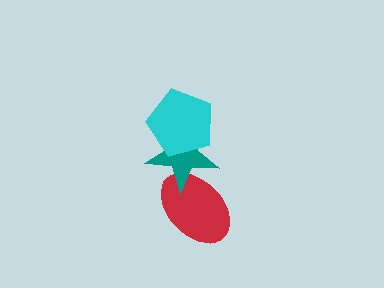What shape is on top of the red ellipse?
The teal star is on top of the red ellipse.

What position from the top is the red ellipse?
The red ellipse is 3rd from the top.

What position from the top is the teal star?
The teal star is 2nd from the top.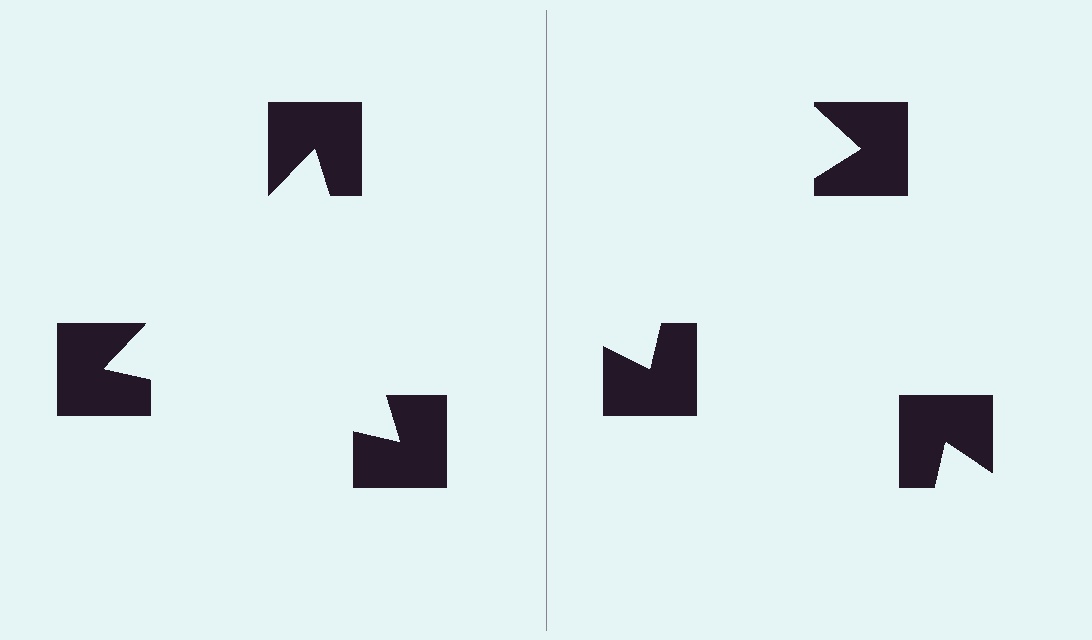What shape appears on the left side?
An illusory triangle.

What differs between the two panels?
The notched squares are positioned identically on both sides; only the wedge orientations differ. On the left they align to a triangle; on the right they are misaligned.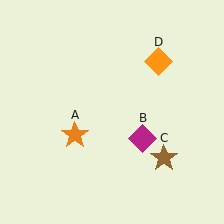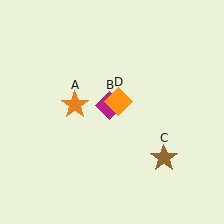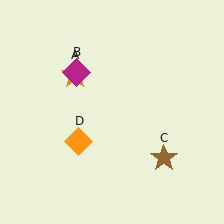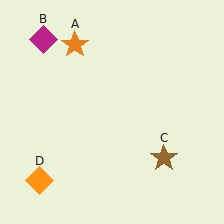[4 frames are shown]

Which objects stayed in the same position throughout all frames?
Brown star (object C) remained stationary.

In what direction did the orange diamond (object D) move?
The orange diamond (object D) moved down and to the left.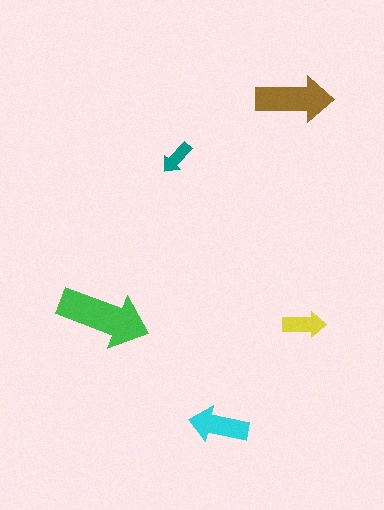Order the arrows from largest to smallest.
the green one, the brown one, the cyan one, the yellow one, the teal one.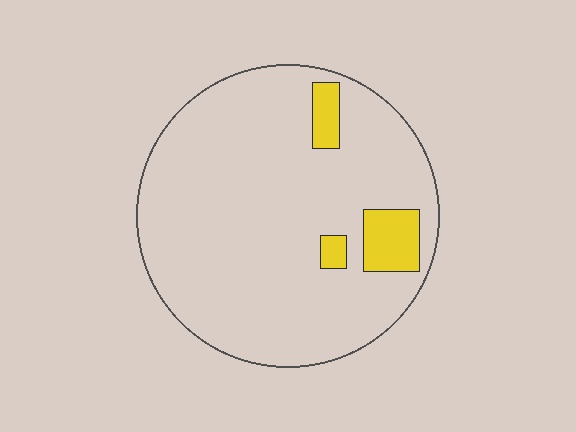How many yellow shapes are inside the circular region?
3.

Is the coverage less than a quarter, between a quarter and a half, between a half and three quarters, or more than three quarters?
Less than a quarter.